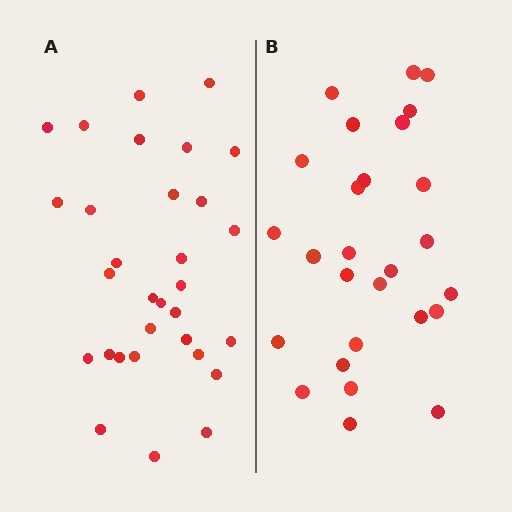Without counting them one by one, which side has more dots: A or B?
Region A (the left region) has more dots.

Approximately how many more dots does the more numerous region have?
Region A has about 4 more dots than region B.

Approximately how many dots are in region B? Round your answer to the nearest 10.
About 30 dots. (The exact count is 27, which rounds to 30.)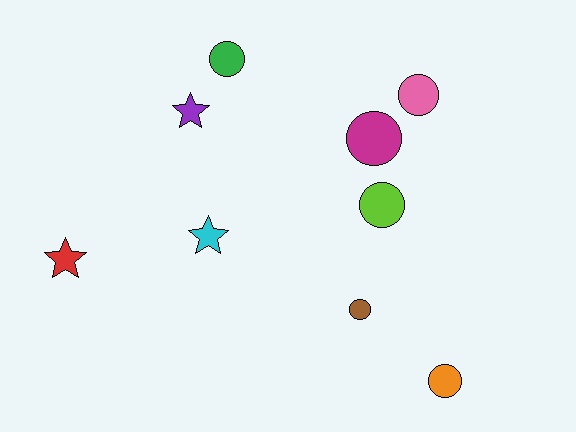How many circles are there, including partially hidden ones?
There are 6 circles.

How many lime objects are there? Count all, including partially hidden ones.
There is 1 lime object.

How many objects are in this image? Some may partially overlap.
There are 9 objects.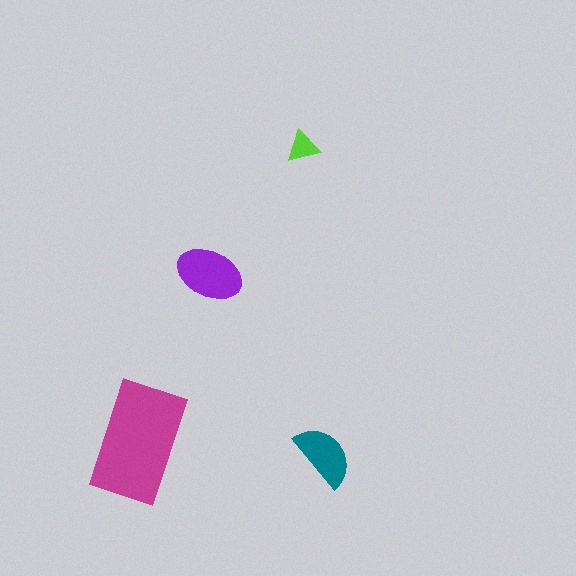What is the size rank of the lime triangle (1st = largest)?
4th.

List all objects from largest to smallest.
The magenta rectangle, the purple ellipse, the teal semicircle, the lime triangle.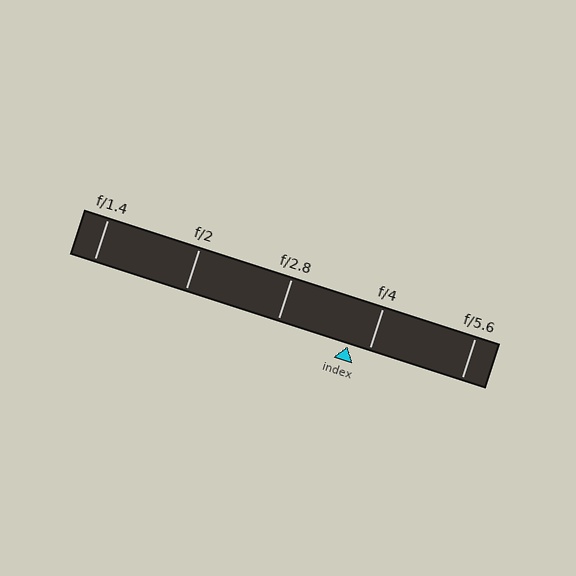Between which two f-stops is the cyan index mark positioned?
The index mark is between f/2.8 and f/4.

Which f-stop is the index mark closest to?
The index mark is closest to f/4.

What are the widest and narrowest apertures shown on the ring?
The widest aperture shown is f/1.4 and the narrowest is f/5.6.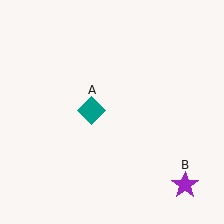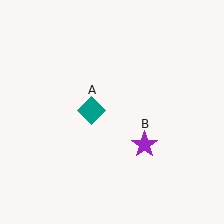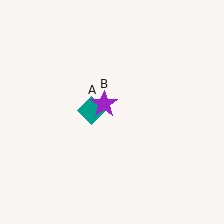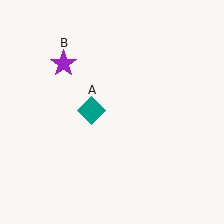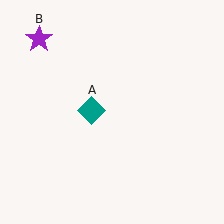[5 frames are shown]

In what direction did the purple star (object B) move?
The purple star (object B) moved up and to the left.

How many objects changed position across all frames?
1 object changed position: purple star (object B).